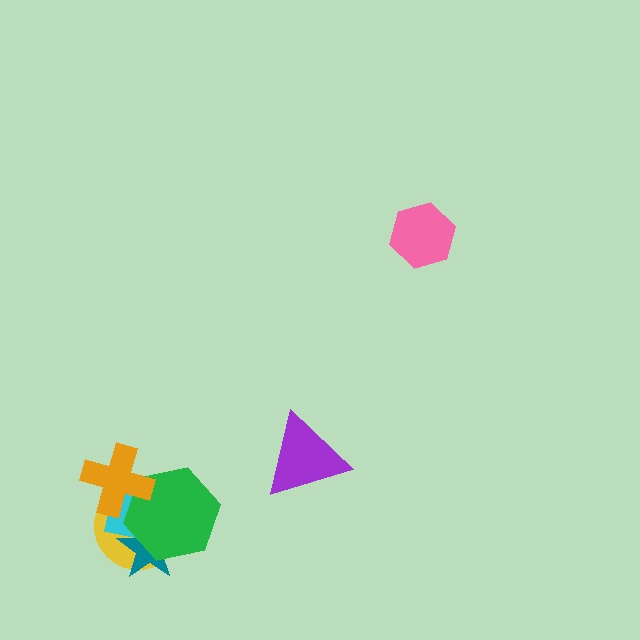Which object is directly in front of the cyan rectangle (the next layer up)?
The teal star is directly in front of the cyan rectangle.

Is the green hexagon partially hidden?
Yes, it is partially covered by another shape.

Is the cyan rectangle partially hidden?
Yes, it is partially covered by another shape.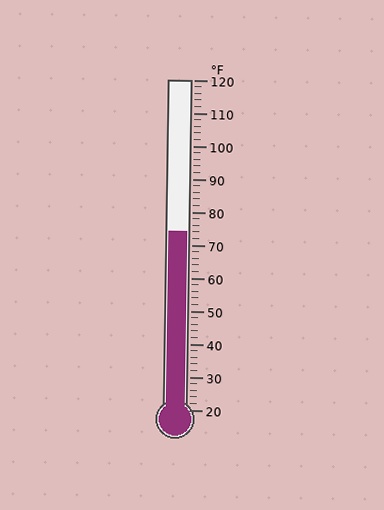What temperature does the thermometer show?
The thermometer shows approximately 74°F.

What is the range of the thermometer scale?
The thermometer scale ranges from 20°F to 120°F.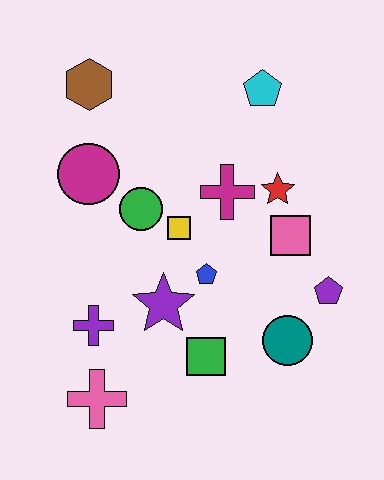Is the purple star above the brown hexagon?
No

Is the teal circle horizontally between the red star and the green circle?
No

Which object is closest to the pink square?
The red star is closest to the pink square.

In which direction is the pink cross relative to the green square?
The pink cross is to the left of the green square.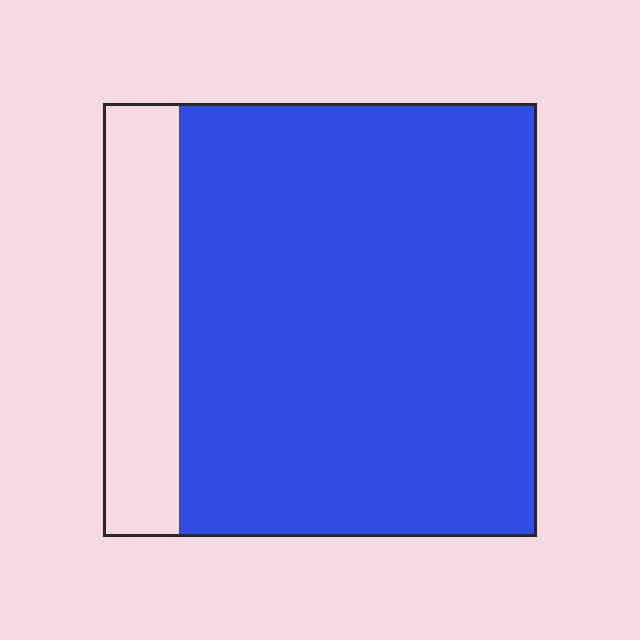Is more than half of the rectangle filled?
Yes.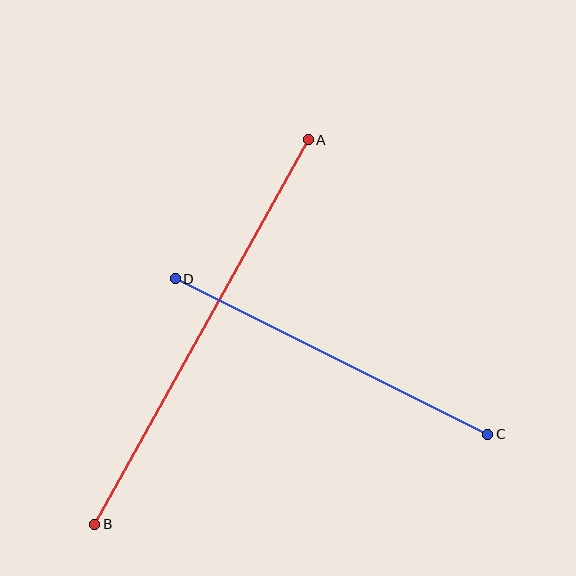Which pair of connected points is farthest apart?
Points A and B are farthest apart.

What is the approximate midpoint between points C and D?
The midpoint is at approximately (331, 356) pixels.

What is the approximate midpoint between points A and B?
The midpoint is at approximately (201, 332) pixels.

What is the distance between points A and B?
The distance is approximately 440 pixels.